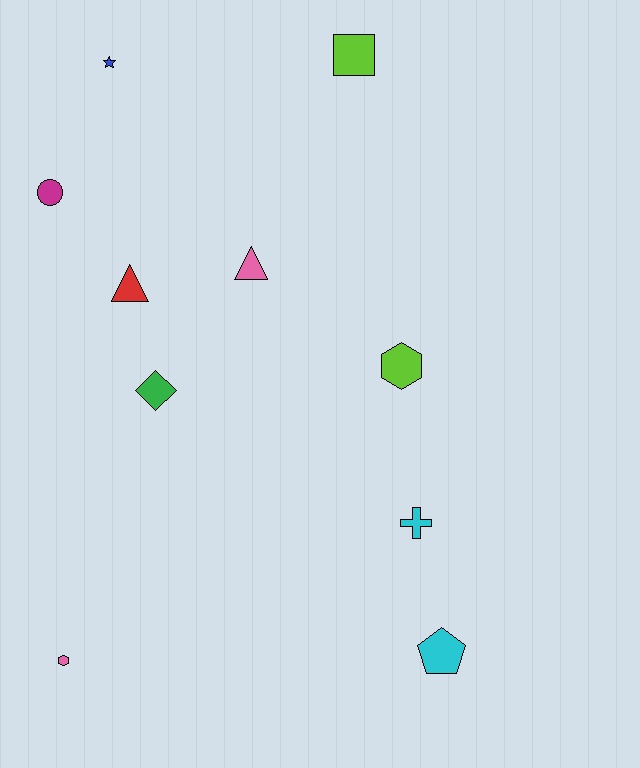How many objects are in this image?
There are 10 objects.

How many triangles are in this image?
There are 2 triangles.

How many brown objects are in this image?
There are no brown objects.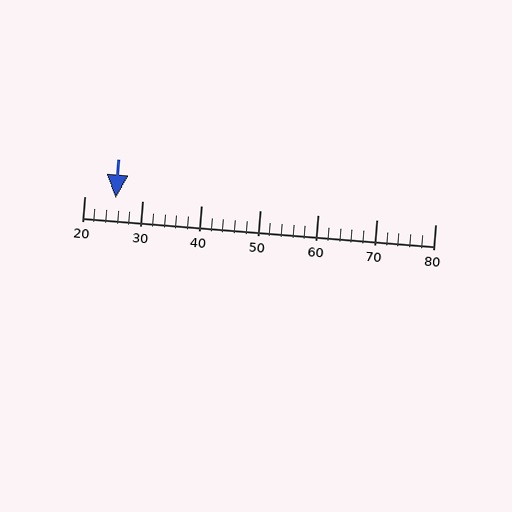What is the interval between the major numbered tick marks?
The major tick marks are spaced 10 units apart.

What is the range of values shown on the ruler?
The ruler shows values from 20 to 80.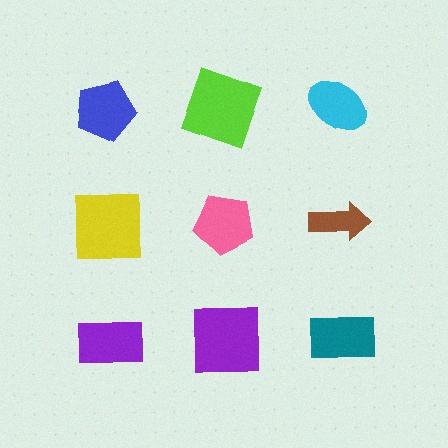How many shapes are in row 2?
3 shapes.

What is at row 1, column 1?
A blue pentagon.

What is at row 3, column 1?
A purple rectangle.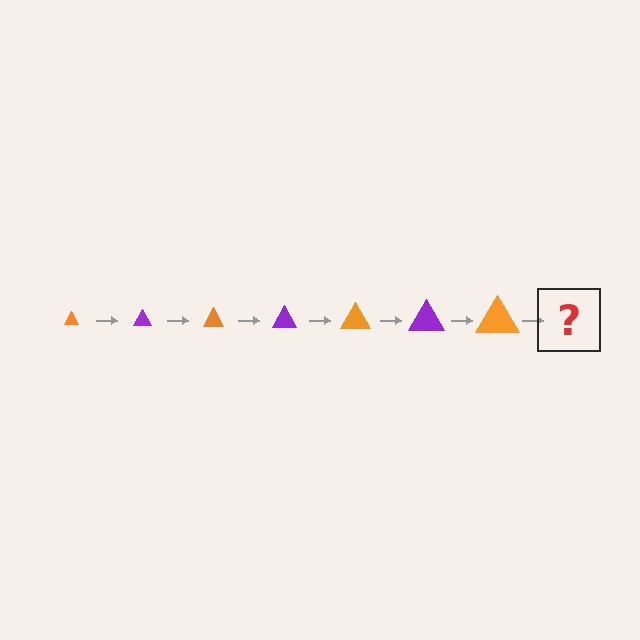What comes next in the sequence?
The next element should be a purple triangle, larger than the previous one.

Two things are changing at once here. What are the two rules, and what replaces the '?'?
The two rules are that the triangle grows larger each step and the color cycles through orange and purple. The '?' should be a purple triangle, larger than the previous one.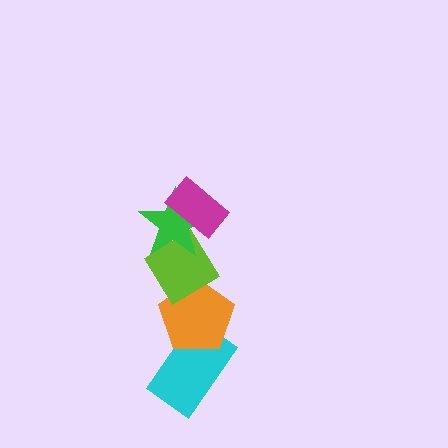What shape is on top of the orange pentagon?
The lime diamond is on top of the orange pentagon.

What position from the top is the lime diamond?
The lime diamond is 3rd from the top.